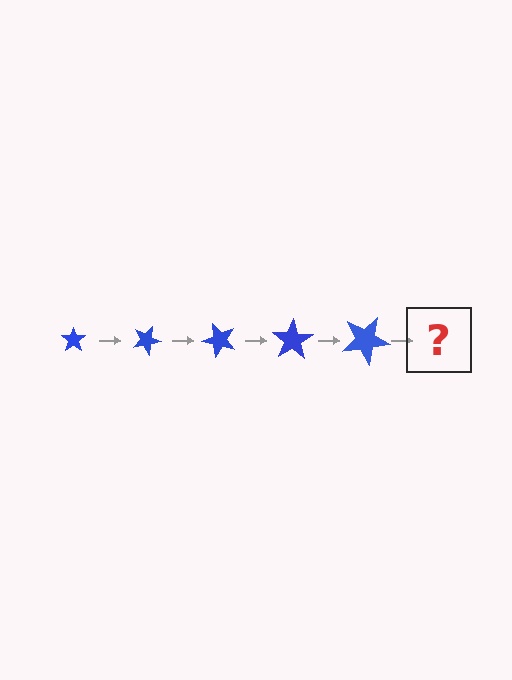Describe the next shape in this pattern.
It should be a star, larger than the previous one and rotated 125 degrees from the start.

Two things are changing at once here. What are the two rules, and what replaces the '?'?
The two rules are that the star grows larger each step and it rotates 25 degrees each step. The '?' should be a star, larger than the previous one and rotated 125 degrees from the start.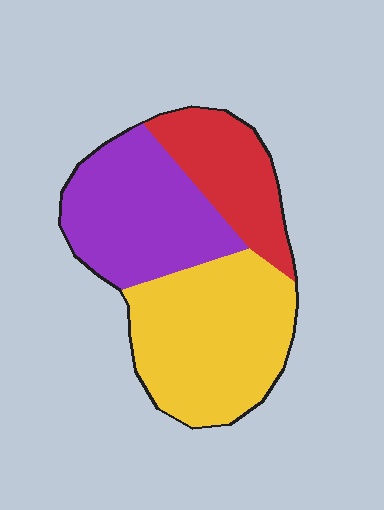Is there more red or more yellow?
Yellow.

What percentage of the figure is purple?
Purple covers about 35% of the figure.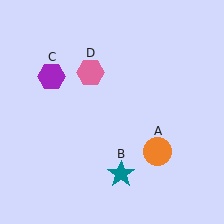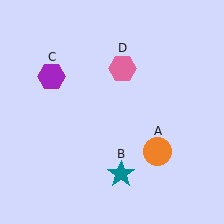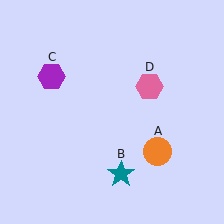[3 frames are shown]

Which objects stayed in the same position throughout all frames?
Orange circle (object A) and teal star (object B) and purple hexagon (object C) remained stationary.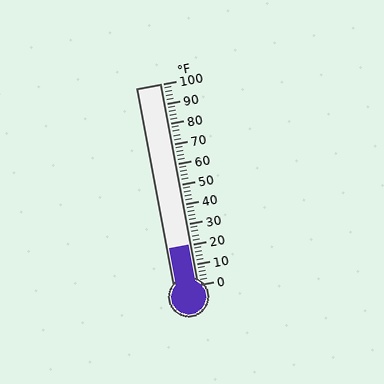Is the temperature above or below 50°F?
The temperature is below 50°F.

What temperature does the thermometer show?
The thermometer shows approximately 20°F.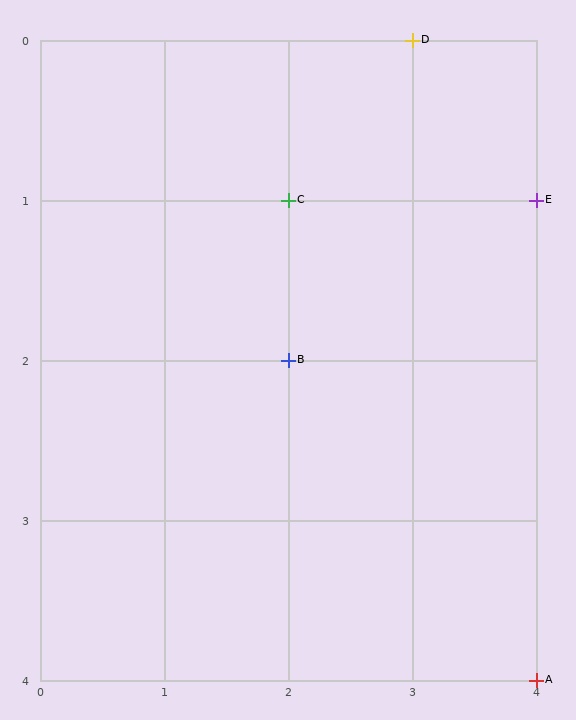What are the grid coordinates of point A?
Point A is at grid coordinates (4, 4).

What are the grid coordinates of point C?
Point C is at grid coordinates (2, 1).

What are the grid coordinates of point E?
Point E is at grid coordinates (4, 1).